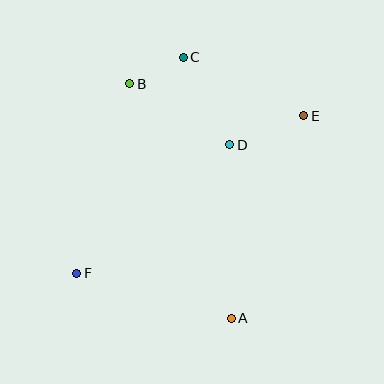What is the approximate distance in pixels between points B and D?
The distance between B and D is approximately 117 pixels.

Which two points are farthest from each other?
Points E and F are farthest from each other.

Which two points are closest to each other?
Points B and C are closest to each other.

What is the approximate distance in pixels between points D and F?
The distance between D and F is approximately 200 pixels.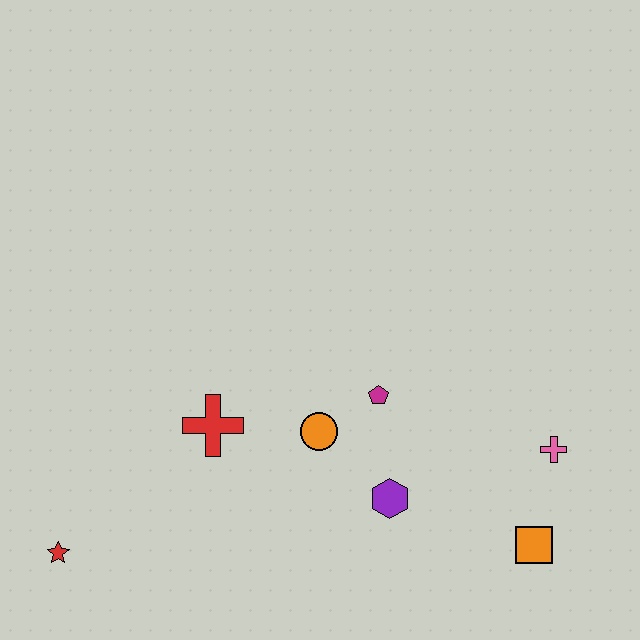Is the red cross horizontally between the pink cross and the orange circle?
No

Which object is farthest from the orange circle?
The red star is farthest from the orange circle.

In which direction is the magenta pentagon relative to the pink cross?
The magenta pentagon is to the left of the pink cross.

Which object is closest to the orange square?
The pink cross is closest to the orange square.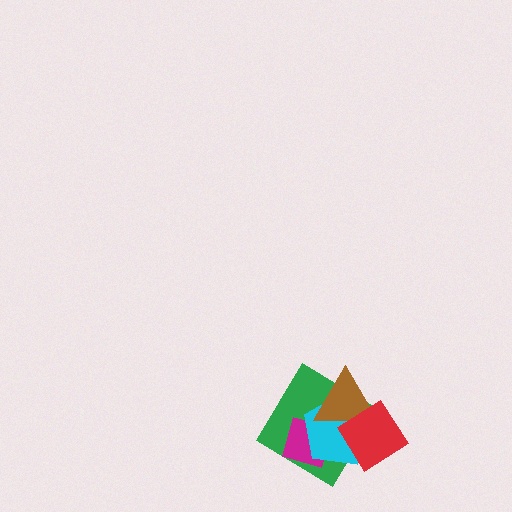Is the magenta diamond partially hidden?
Yes, it is partially covered by another shape.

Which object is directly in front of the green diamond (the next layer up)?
The magenta diamond is directly in front of the green diamond.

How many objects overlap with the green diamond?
4 objects overlap with the green diamond.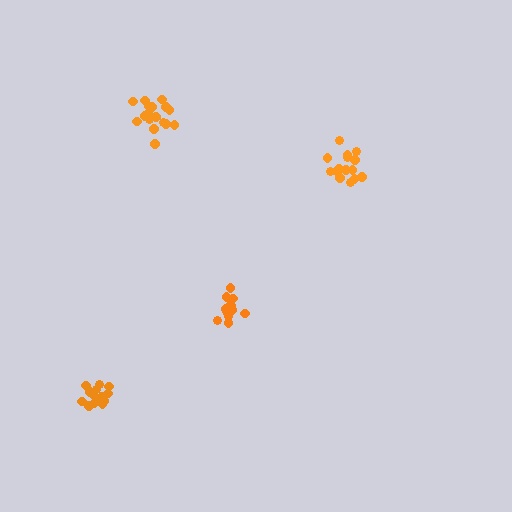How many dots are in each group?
Group 1: 18 dots, Group 2: 16 dots, Group 3: 15 dots, Group 4: 15 dots (64 total).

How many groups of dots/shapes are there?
There are 4 groups.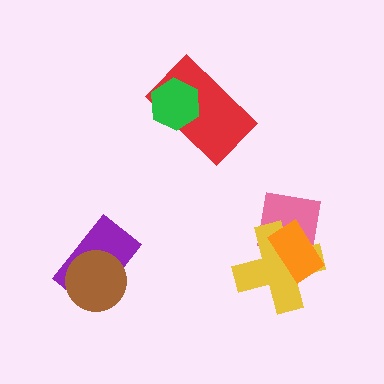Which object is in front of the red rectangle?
The green hexagon is in front of the red rectangle.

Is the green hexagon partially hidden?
No, no other shape covers it.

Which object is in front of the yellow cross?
The orange rectangle is in front of the yellow cross.